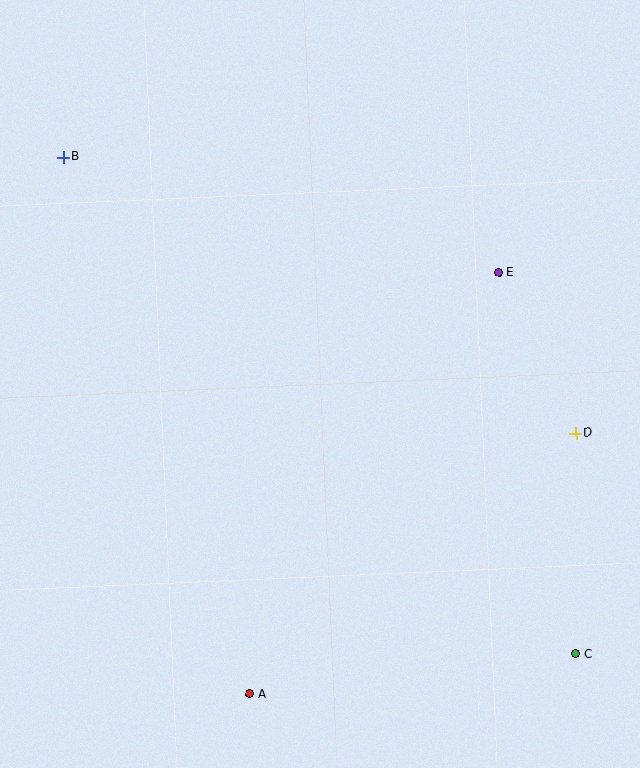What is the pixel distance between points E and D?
The distance between E and D is 178 pixels.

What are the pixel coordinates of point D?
Point D is at (575, 433).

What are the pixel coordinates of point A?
Point A is at (250, 694).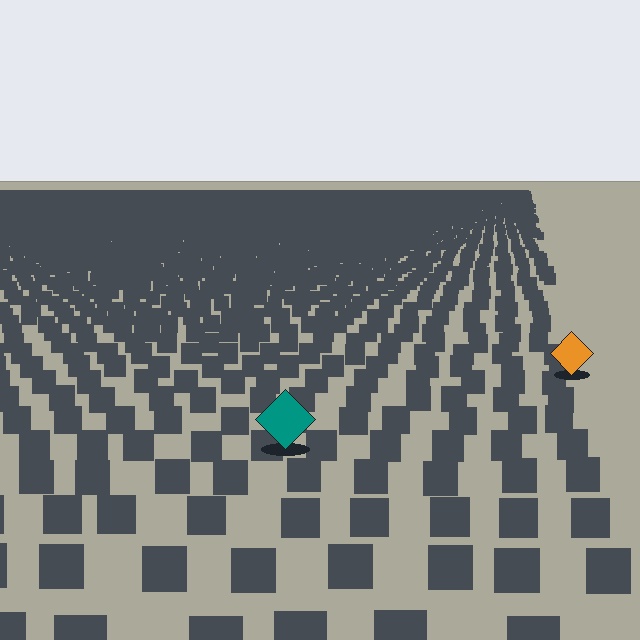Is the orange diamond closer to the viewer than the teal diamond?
No. The teal diamond is closer — you can tell from the texture gradient: the ground texture is coarser near it.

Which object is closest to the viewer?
The teal diamond is closest. The texture marks near it are larger and more spread out.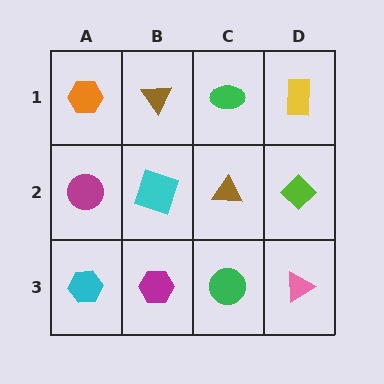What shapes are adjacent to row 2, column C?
A green ellipse (row 1, column C), a green circle (row 3, column C), a cyan square (row 2, column B), a lime diamond (row 2, column D).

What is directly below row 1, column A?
A magenta circle.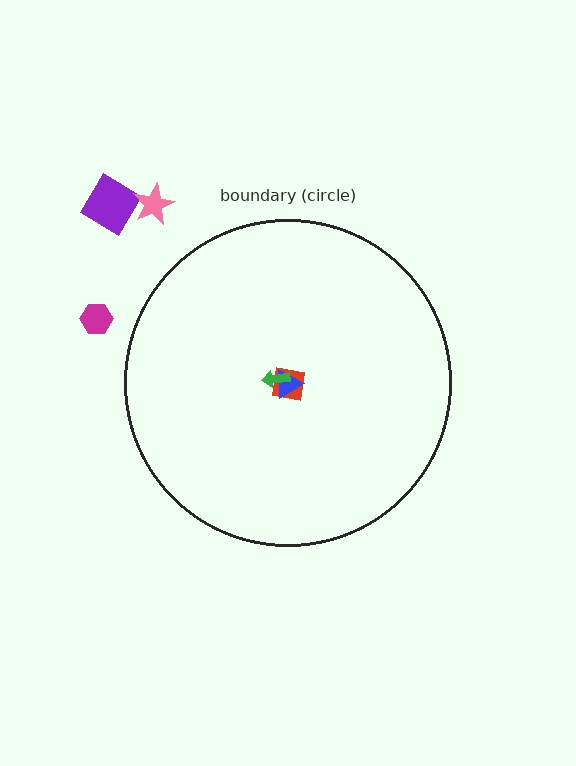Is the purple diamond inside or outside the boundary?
Outside.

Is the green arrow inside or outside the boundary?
Inside.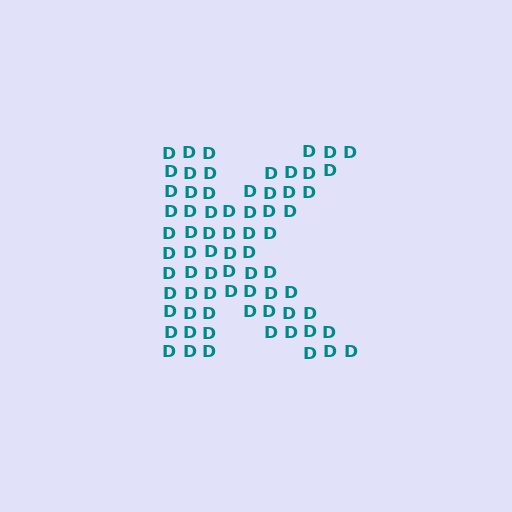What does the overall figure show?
The overall figure shows the letter K.